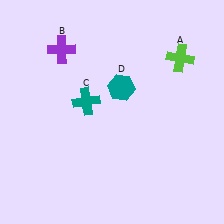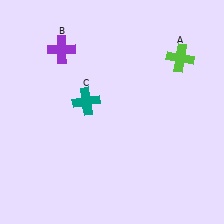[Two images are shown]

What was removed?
The teal hexagon (D) was removed in Image 2.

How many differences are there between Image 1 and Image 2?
There is 1 difference between the two images.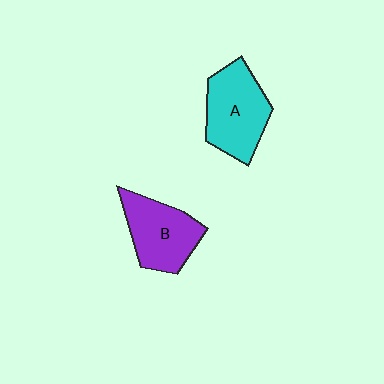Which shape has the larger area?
Shape A (cyan).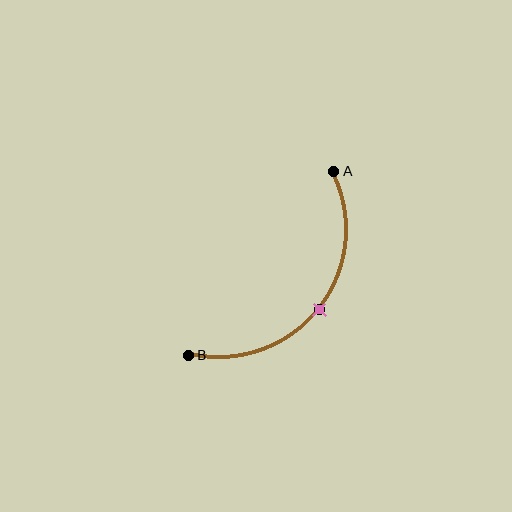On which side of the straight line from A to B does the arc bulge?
The arc bulges below and to the right of the straight line connecting A and B.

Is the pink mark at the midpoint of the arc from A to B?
Yes. The pink mark lies on the arc at equal arc-length from both A and B — it is the arc midpoint.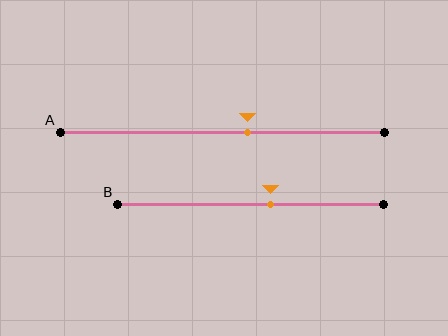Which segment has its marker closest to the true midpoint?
Segment B has its marker closest to the true midpoint.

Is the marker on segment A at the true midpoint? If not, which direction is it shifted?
No, the marker on segment A is shifted to the right by about 8% of the segment length.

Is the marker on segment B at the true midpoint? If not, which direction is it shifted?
No, the marker on segment B is shifted to the right by about 7% of the segment length.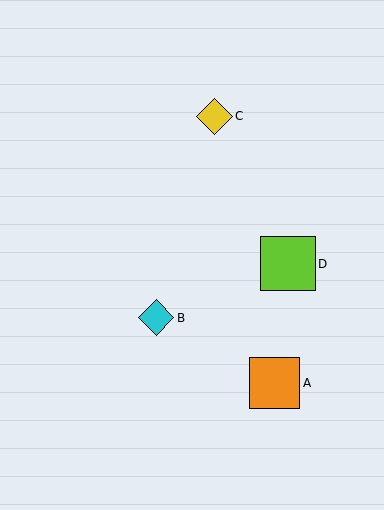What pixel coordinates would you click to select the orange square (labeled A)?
Click at (275, 383) to select the orange square A.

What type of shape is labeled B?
Shape B is a cyan diamond.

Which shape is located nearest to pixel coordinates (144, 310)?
The cyan diamond (labeled B) at (156, 318) is nearest to that location.